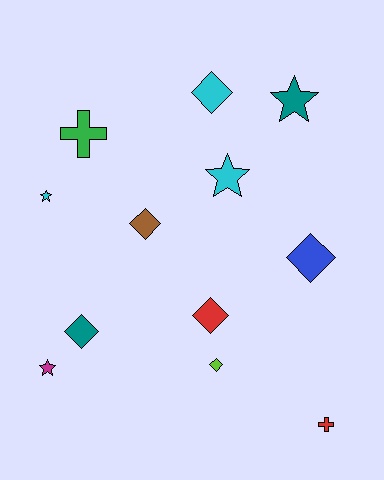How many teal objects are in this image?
There are 2 teal objects.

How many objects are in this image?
There are 12 objects.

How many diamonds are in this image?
There are 6 diamonds.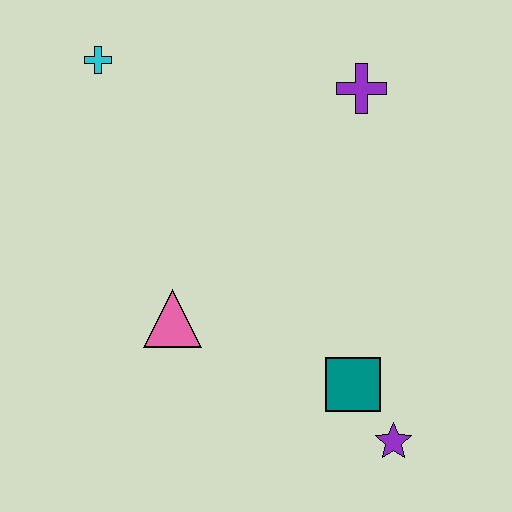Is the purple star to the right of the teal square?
Yes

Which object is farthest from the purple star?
The cyan cross is farthest from the purple star.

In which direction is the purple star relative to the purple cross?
The purple star is below the purple cross.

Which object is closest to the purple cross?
The cyan cross is closest to the purple cross.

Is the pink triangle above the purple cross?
No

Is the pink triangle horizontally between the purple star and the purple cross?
No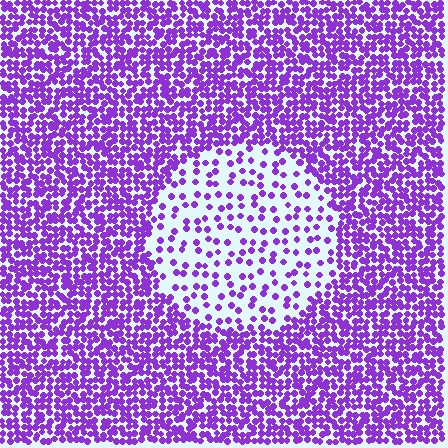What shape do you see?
I see a circle.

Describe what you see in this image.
The image contains small purple elements arranged at two different densities. A circle-shaped region is visible where the elements are less densely packed than the surrounding area.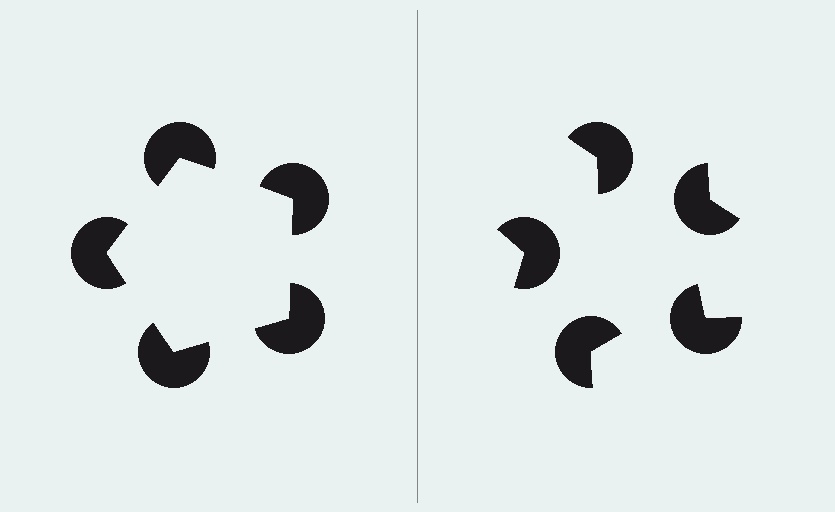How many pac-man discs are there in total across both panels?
10 — 5 on each side.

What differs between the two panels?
The pac-man discs are positioned identically on both sides; only the wedge orientations differ. On the left they align to a pentagon; on the right they are misaligned.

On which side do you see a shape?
An illusory pentagon appears on the left side. On the right side the wedge cuts are rotated, so no coherent shape forms.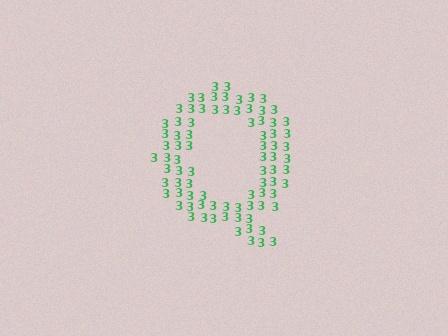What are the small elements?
The small elements are digit 3's.